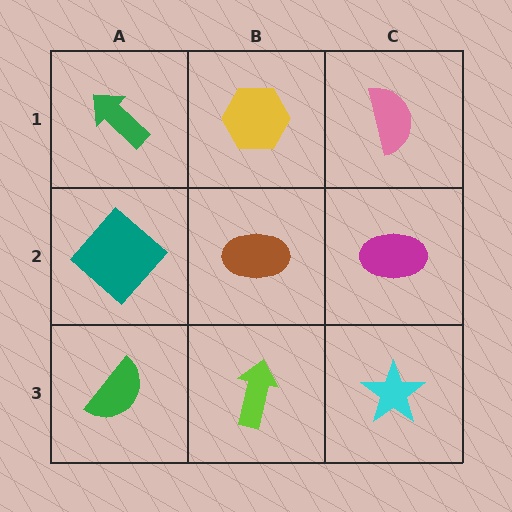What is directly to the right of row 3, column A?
A lime arrow.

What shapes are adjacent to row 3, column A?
A teal diamond (row 2, column A), a lime arrow (row 3, column B).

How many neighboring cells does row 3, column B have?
3.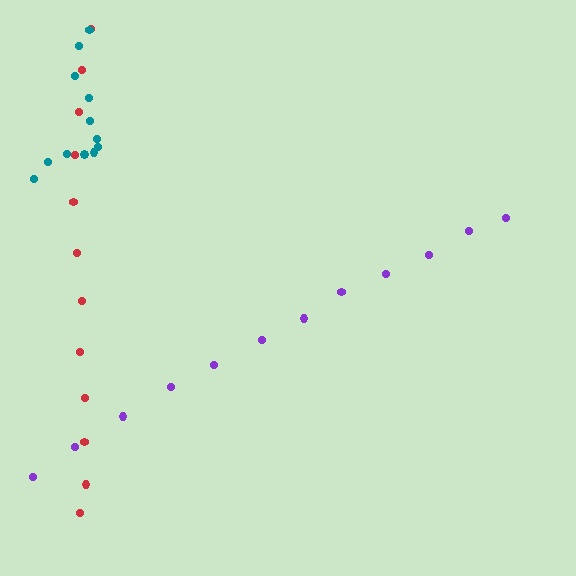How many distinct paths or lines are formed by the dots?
There are 3 distinct paths.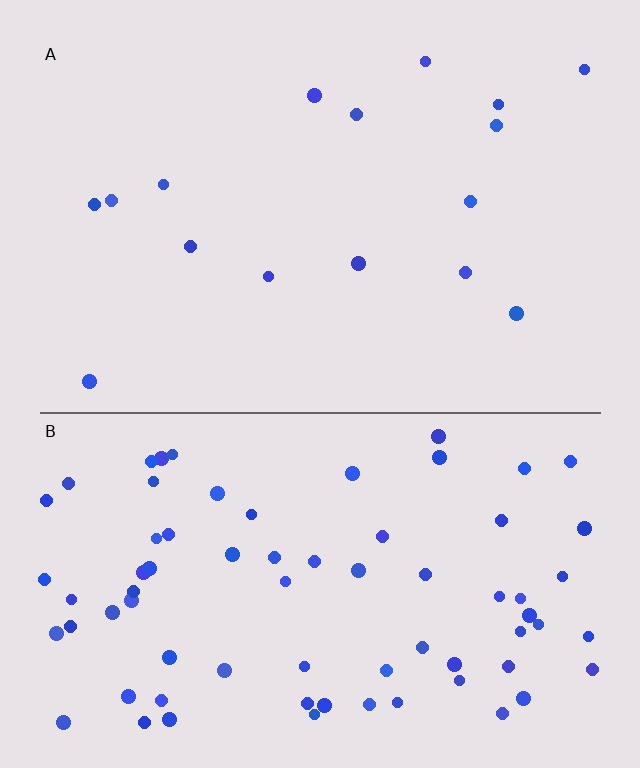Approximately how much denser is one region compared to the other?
Approximately 4.5× — region B over region A.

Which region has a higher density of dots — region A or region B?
B (the bottom).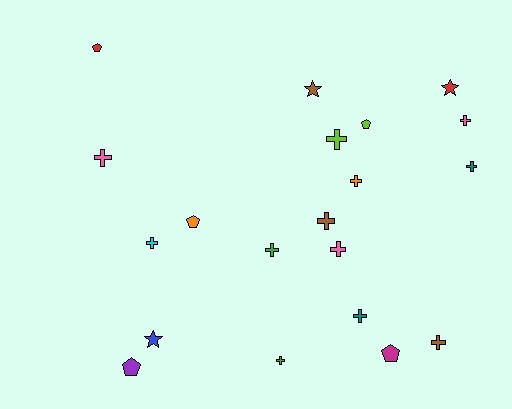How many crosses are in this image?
There are 12 crosses.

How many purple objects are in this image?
There is 1 purple object.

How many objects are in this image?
There are 20 objects.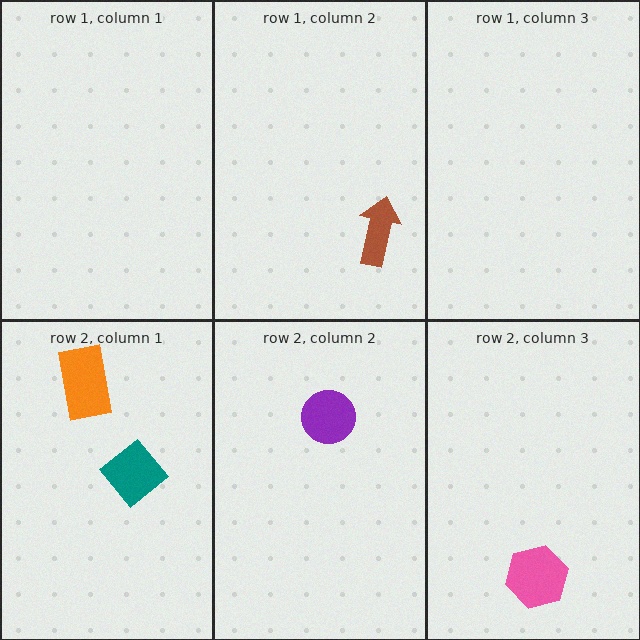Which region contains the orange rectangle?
The row 2, column 1 region.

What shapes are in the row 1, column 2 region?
The brown arrow.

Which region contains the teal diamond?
The row 2, column 1 region.